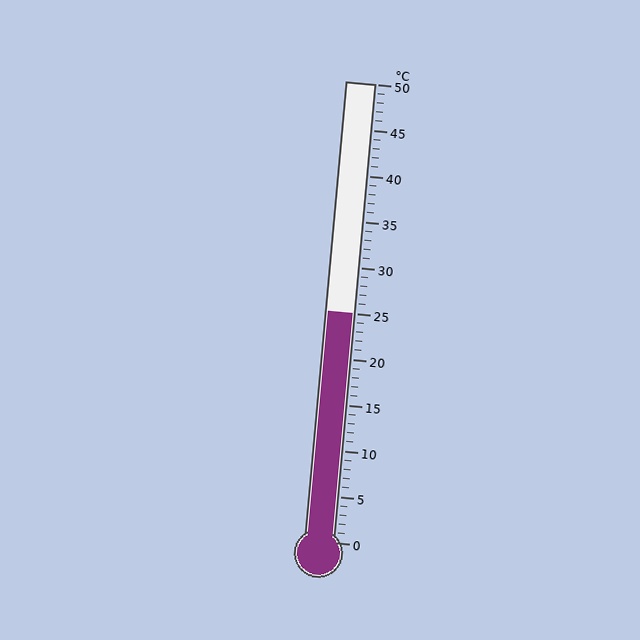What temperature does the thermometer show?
The thermometer shows approximately 25°C.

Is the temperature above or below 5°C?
The temperature is above 5°C.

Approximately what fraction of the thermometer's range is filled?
The thermometer is filled to approximately 50% of its range.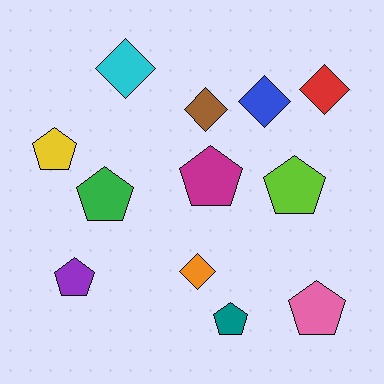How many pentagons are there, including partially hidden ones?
There are 7 pentagons.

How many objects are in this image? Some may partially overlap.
There are 12 objects.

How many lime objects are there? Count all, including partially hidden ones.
There is 1 lime object.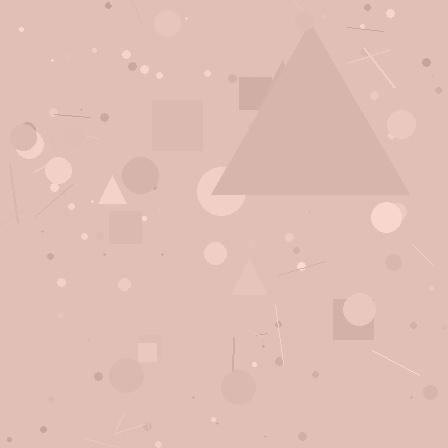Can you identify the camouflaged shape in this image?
The camouflaged shape is a triangle.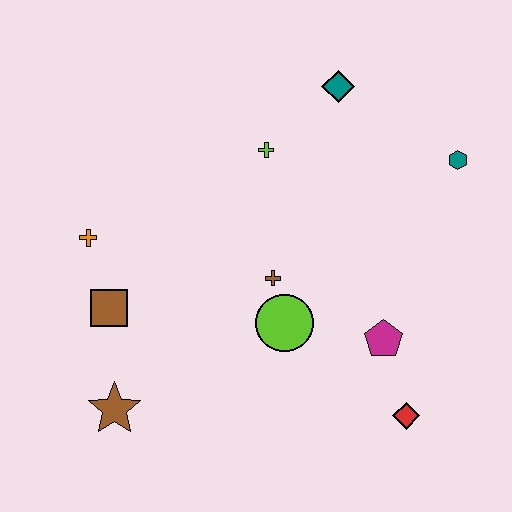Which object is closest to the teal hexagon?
The teal diamond is closest to the teal hexagon.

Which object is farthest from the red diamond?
The orange cross is farthest from the red diamond.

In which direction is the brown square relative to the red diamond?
The brown square is to the left of the red diamond.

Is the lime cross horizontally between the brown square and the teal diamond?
Yes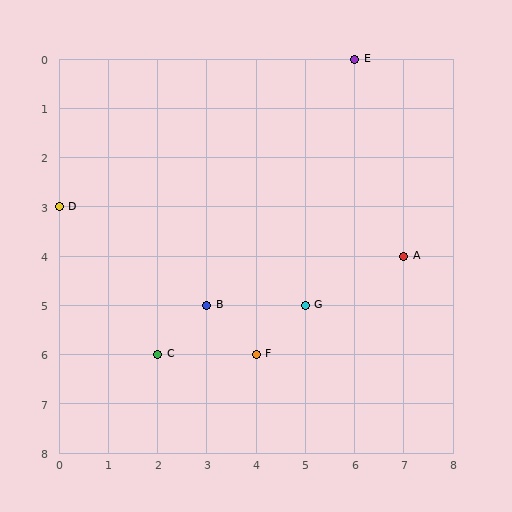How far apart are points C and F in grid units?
Points C and F are 2 columns apart.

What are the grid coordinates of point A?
Point A is at grid coordinates (7, 4).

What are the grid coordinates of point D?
Point D is at grid coordinates (0, 3).